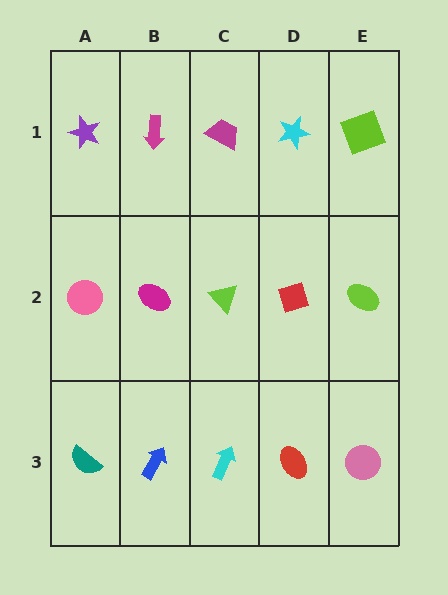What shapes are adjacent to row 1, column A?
A pink circle (row 2, column A), a magenta arrow (row 1, column B).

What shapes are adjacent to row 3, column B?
A magenta ellipse (row 2, column B), a teal semicircle (row 3, column A), a cyan arrow (row 3, column C).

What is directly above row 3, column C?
A lime triangle.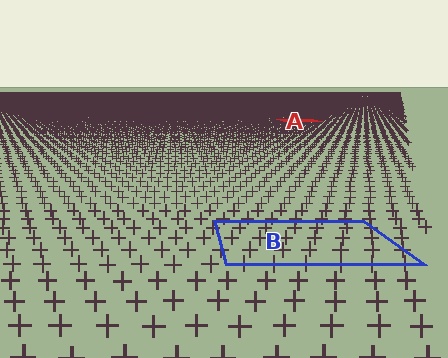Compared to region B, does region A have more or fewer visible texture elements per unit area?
Region A has more texture elements per unit area — they are packed more densely because it is farther away.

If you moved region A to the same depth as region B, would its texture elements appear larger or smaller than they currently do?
They would appear larger. At a closer depth, the same texture elements are projected at a bigger on-screen size.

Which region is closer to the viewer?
Region B is closer. The texture elements there are larger and more spread out.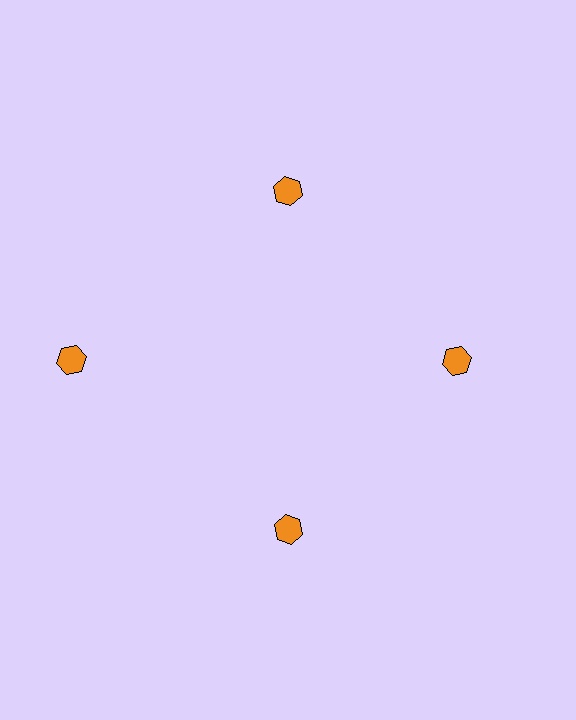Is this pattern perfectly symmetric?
No. The 4 orange hexagons are arranged in a ring, but one element near the 9 o'clock position is pushed outward from the center, breaking the 4-fold rotational symmetry.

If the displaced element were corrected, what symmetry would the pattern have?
It would have 4-fold rotational symmetry — the pattern would map onto itself every 90 degrees.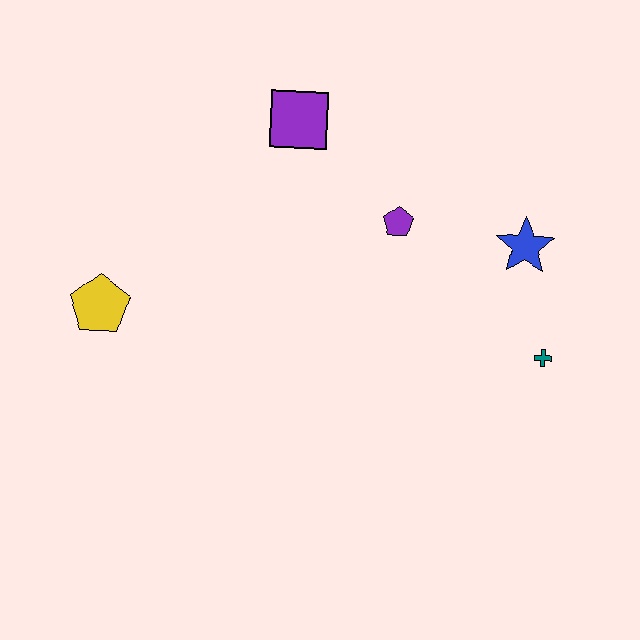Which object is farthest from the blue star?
The yellow pentagon is farthest from the blue star.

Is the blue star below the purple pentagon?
Yes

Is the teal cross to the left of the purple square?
No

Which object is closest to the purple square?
The purple pentagon is closest to the purple square.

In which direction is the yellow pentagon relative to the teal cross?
The yellow pentagon is to the left of the teal cross.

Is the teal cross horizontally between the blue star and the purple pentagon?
No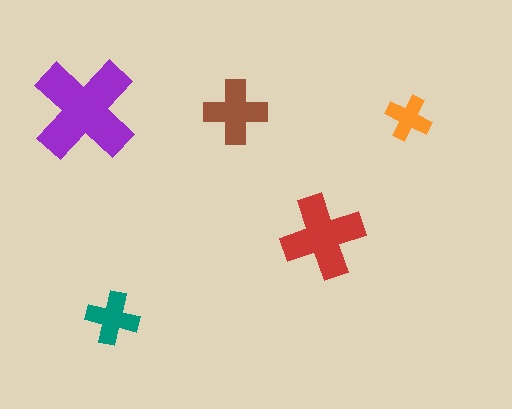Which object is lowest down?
The teal cross is bottommost.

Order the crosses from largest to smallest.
the purple one, the red one, the brown one, the teal one, the orange one.